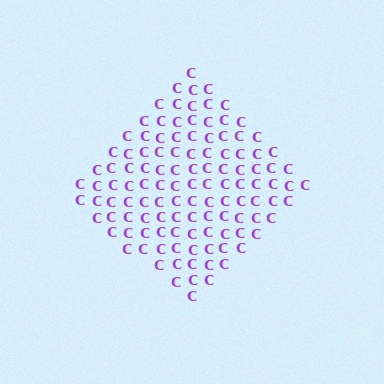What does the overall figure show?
The overall figure shows a diamond.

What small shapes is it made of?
It is made of small letter C's.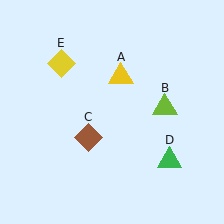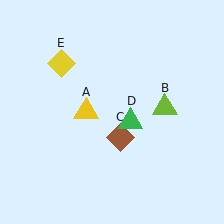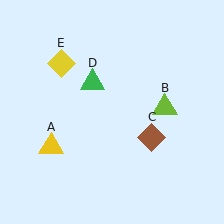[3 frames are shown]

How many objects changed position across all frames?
3 objects changed position: yellow triangle (object A), brown diamond (object C), green triangle (object D).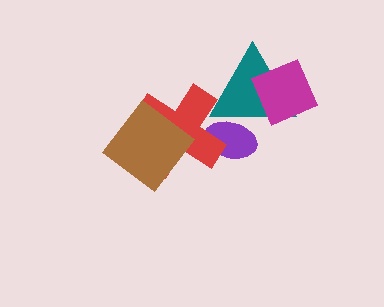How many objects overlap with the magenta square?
1 object overlaps with the magenta square.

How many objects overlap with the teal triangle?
3 objects overlap with the teal triangle.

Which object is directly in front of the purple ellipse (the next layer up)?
The teal triangle is directly in front of the purple ellipse.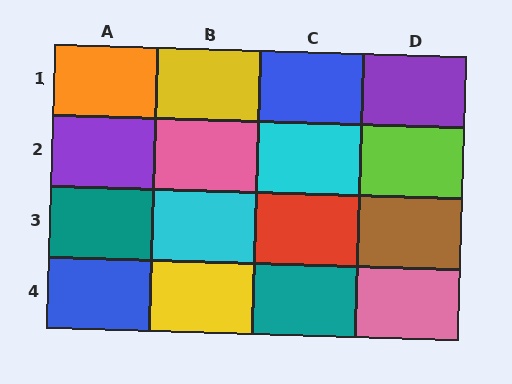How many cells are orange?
1 cell is orange.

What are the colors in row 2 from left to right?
Purple, pink, cyan, lime.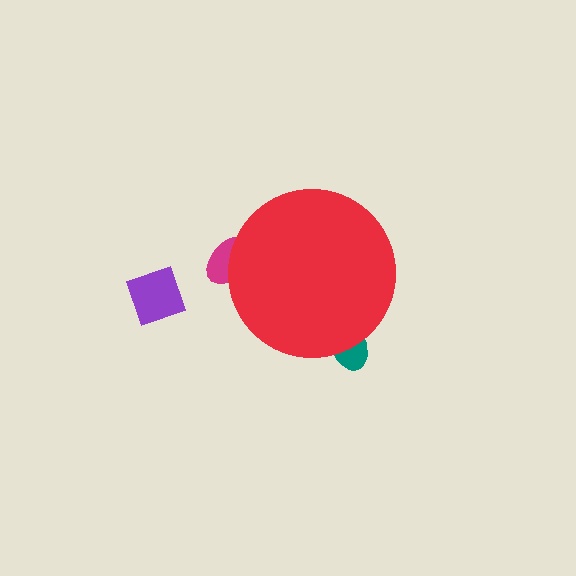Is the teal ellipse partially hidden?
Yes, the teal ellipse is partially hidden behind the red circle.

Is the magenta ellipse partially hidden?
Yes, the magenta ellipse is partially hidden behind the red circle.